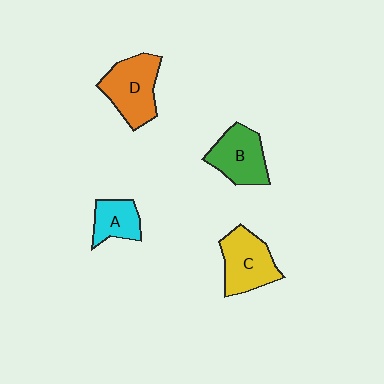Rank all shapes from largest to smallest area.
From largest to smallest: D (orange), C (yellow), B (green), A (cyan).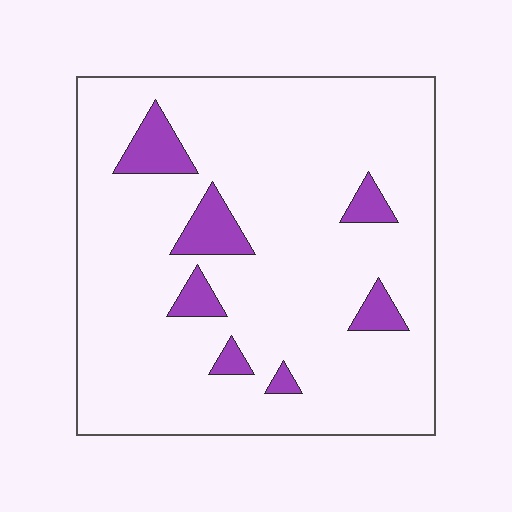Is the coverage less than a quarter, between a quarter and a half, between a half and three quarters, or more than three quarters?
Less than a quarter.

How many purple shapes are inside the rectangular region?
7.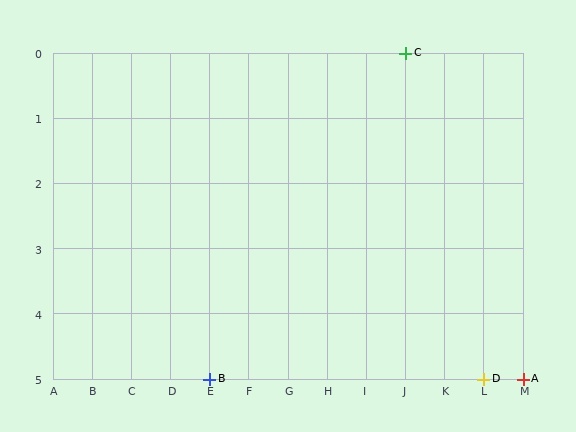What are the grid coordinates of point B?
Point B is at grid coordinates (E, 5).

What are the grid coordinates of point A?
Point A is at grid coordinates (M, 5).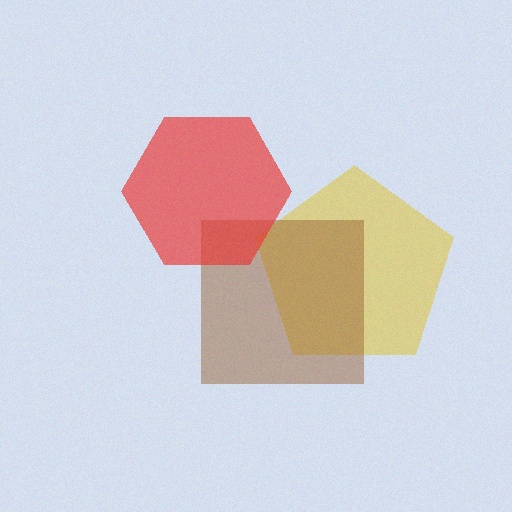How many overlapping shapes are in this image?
There are 3 overlapping shapes in the image.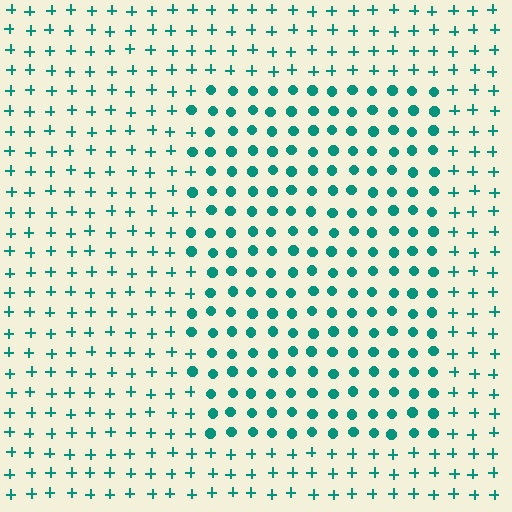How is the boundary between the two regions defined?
The boundary is defined by a change in element shape: circles inside vs. plus signs outside. All elements share the same color and spacing.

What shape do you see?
I see a rectangle.